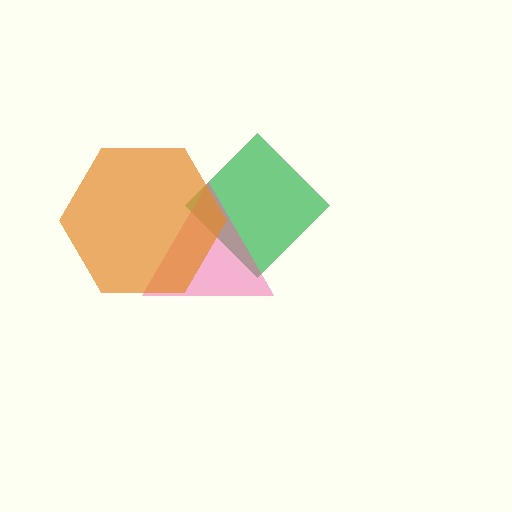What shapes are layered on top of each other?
The layered shapes are: a green diamond, a pink triangle, an orange hexagon.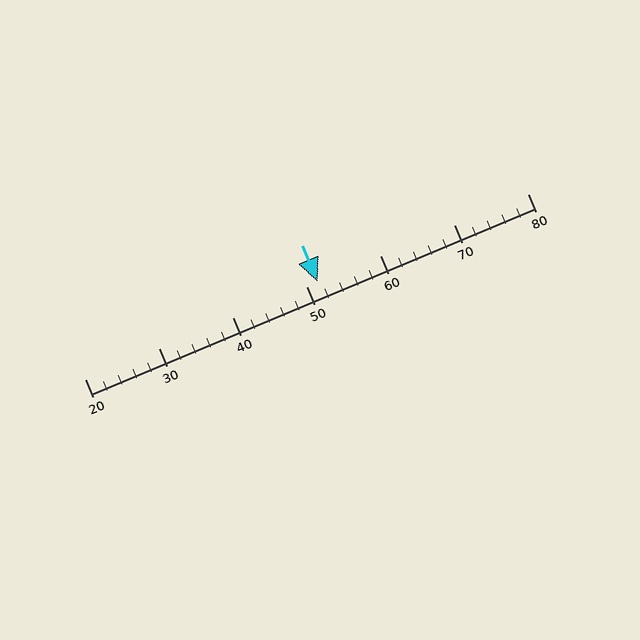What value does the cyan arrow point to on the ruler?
The cyan arrow points to approximately 52.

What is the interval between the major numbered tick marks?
The major tick marks are spaced 10 units apart.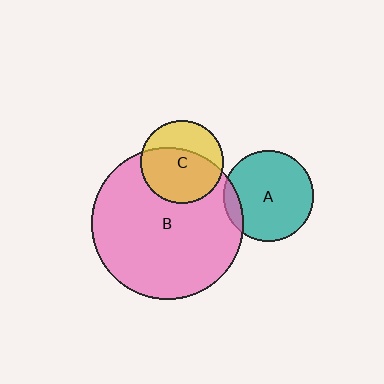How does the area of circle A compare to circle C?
Approximately 1.2 times.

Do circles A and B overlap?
Yes.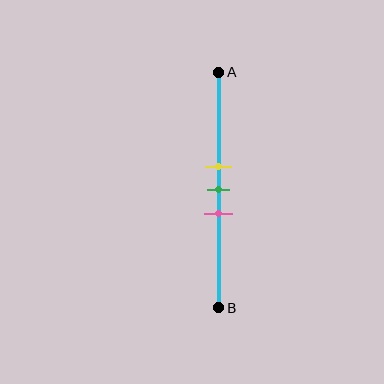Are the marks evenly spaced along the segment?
Yes, the marks are approximately evenly spaced.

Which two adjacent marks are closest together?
The yellow and green marks are the closest adjacent pair.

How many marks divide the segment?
There are 3 marks dividing the segment.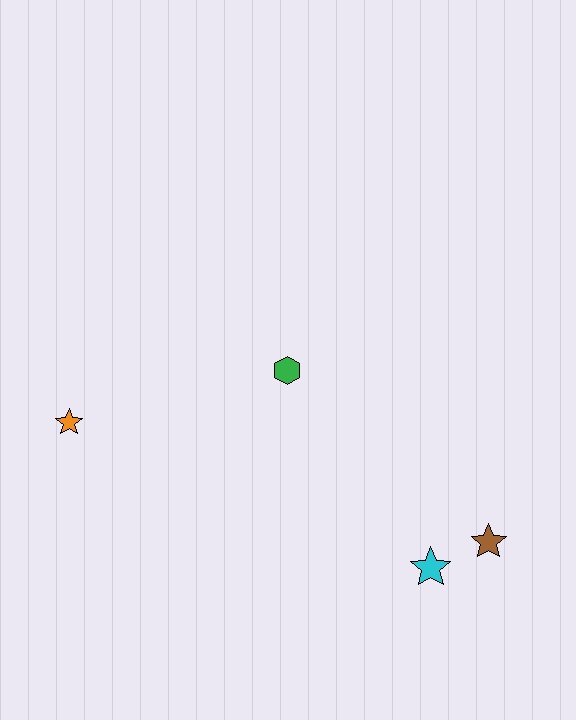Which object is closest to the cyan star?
The brown star is closest to the cyan star.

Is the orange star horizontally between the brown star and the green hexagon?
No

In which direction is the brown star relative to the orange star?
The brown star is to the right of the orange star.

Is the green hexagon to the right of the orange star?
Yes